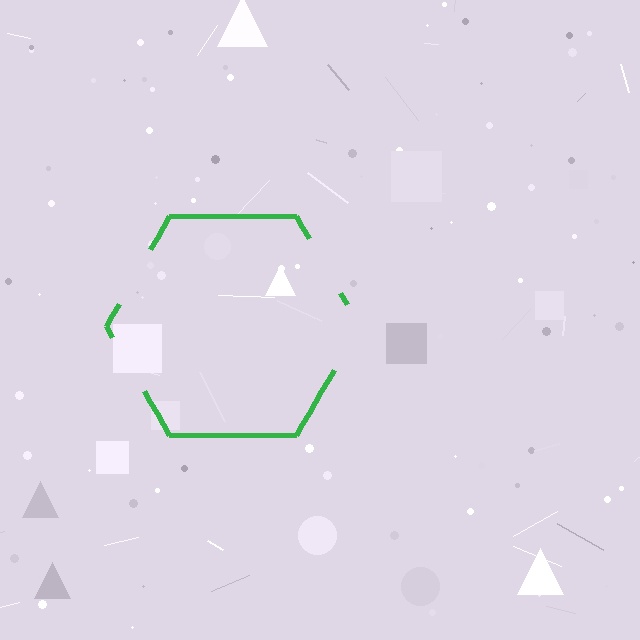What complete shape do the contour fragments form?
The contour fragments form a hexagon.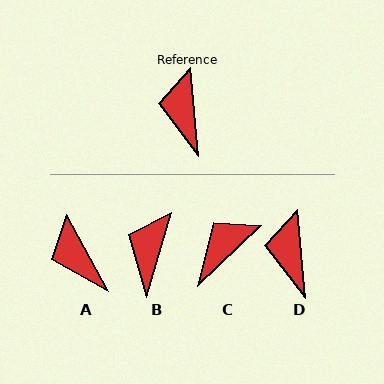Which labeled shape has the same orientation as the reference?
D.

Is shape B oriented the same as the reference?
No, it is off by about 21 degrees.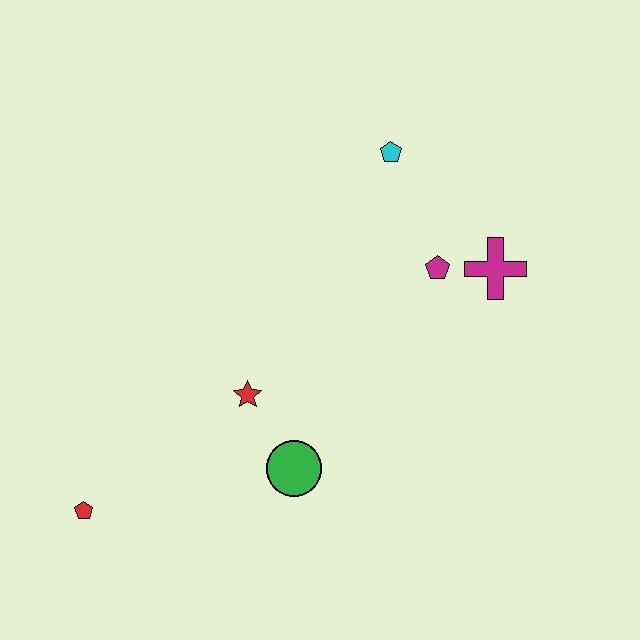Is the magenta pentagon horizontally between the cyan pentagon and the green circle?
No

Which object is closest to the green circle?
The red star is closest to the green circle.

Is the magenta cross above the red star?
Yes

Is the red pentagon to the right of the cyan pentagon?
No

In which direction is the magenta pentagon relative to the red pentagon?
The magenta pentagon is to the right of the red pentagon.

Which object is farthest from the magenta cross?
The red pentagon is farthest from the magenta cross.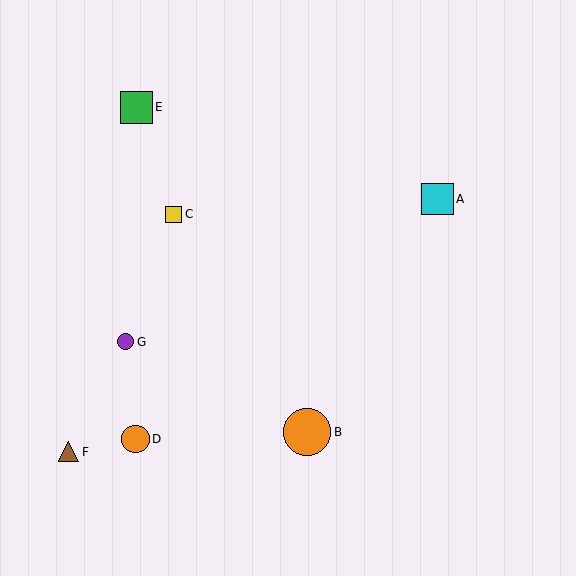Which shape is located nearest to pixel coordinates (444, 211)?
The cyan square (labeled A) at (438, 199) is nearest to that location.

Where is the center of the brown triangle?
The center of the brown triangle is at (69, 452).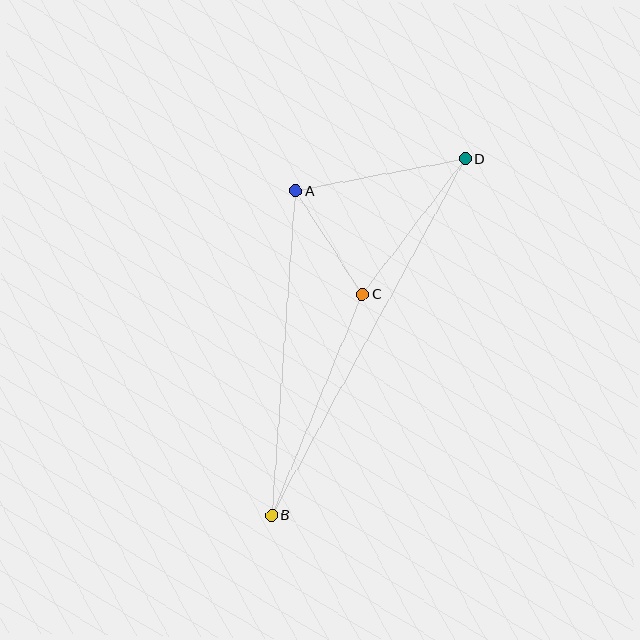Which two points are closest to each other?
Points A and C are closest to each other.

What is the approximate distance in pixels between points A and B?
The distance between A and B is approximately 326 pixels.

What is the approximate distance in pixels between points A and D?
The distance between A and D is approximately 172 pixels.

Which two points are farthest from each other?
Points B and D are farthest from each other.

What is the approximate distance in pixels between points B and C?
The distance between B and C is approximately 239 pixels.